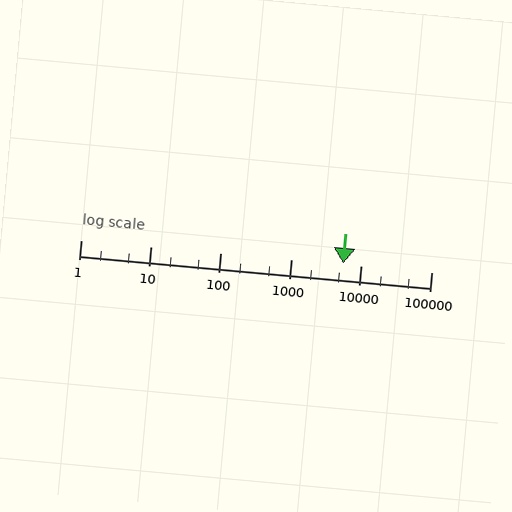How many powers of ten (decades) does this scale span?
The scale spans 5 decades, from 1 to 100000.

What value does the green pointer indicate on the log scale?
The pointer indicates approximately 5600.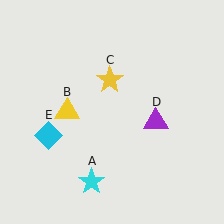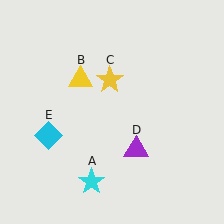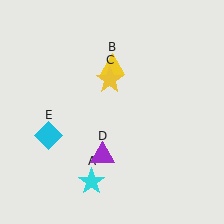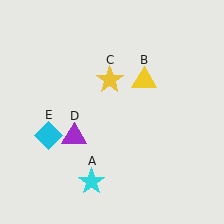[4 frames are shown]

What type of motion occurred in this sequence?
The yellow triangle (object B), purple triangle (object D) rotated clockwise around the center of the scene.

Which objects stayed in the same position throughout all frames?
Cyan star (object A) and yellow star (object C) and cyan diamond (object E) remained stationary.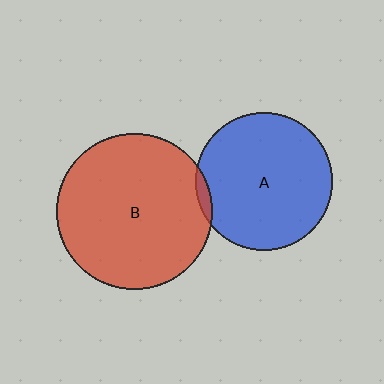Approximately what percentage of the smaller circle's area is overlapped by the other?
Approximately 5%.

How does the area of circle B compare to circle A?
Approximately 1.3 times.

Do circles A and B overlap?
Yes.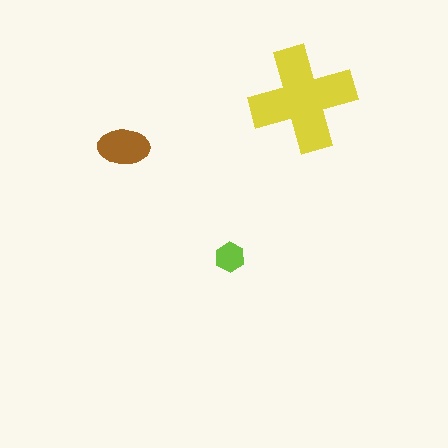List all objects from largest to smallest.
The yellow cross, the brown ellipse, the lime hexagon.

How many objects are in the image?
There are 3 objects in the image.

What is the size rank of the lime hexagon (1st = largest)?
3rd.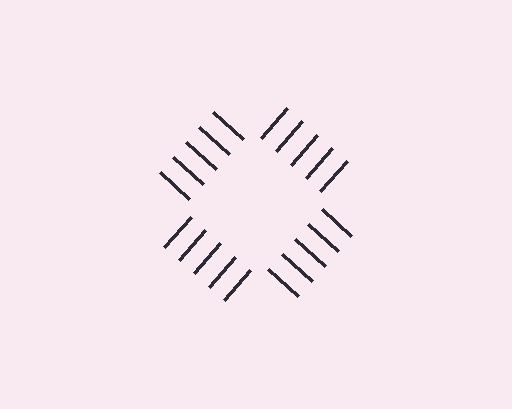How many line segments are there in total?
20 — 5 along each of the 4 edges.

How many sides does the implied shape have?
4 sides — the line-ends trace a square.